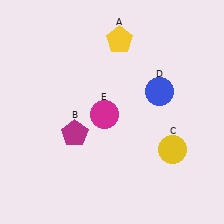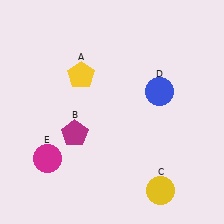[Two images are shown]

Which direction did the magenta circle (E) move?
The magenta circle (E) moved left.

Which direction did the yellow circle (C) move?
The yellow circle (C) moved down.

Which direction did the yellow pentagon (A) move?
The yellow pentagon (A) moved left.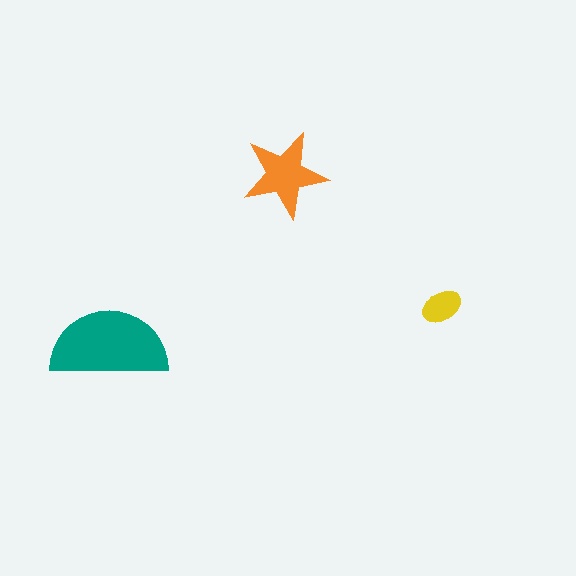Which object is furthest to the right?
The yellow ellipse is rightmost.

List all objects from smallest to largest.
The yellow ellipse, the orange star, the teal semicircle.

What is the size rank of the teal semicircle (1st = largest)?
1st.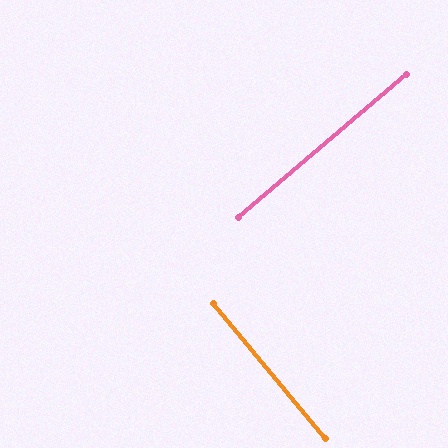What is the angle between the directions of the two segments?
Approximately 89 degrees.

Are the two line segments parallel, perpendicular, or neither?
Perpendicular — they meet at approximately 89°.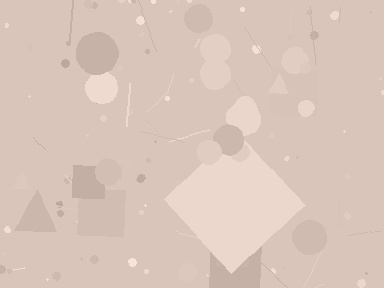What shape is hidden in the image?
A diamond is hidden in the image.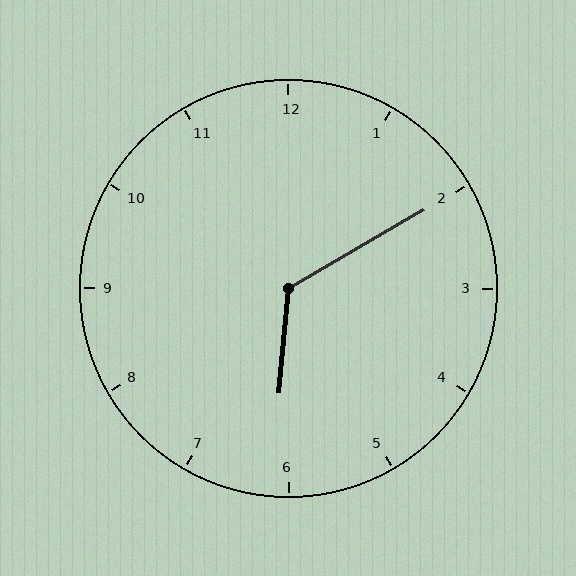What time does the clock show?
6:10.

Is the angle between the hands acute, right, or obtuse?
It is obtuse.